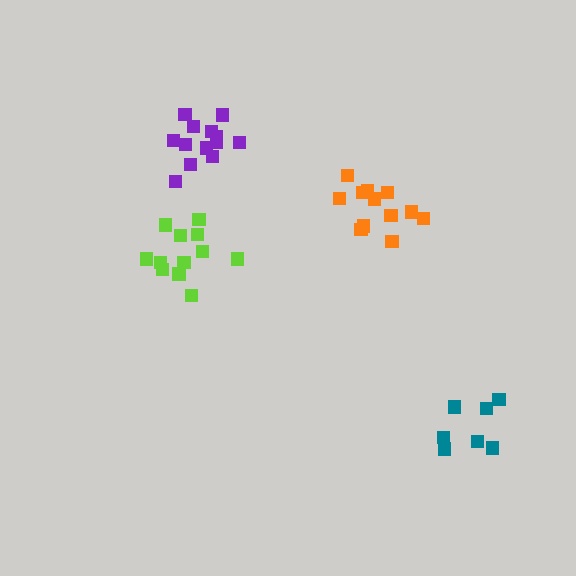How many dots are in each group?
Group 1: 12 dots, Group 2: 12 dots, Group 3: 13 dots, Group 4: 7 dots (44 total).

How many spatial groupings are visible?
There are 4 spatial groupings.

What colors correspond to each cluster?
The clusters are colored: orange, lime, purple, teal.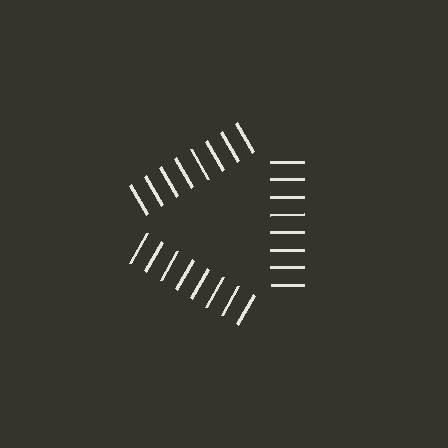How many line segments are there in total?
24 — 8 along each of the 3 edges.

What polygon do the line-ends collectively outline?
An illusory triangle — the line segments terminate on its edges but no continuous stroke is drawn.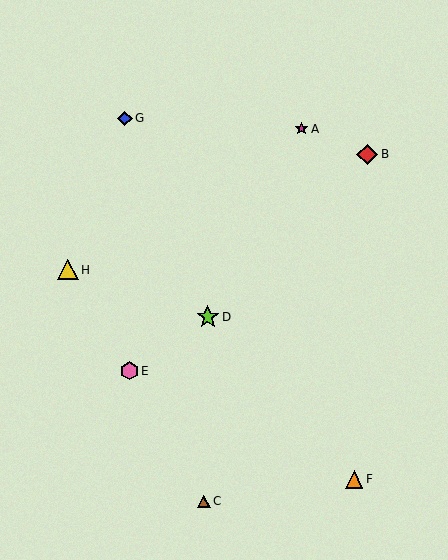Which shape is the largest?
The lime star (labeled D) is the largest.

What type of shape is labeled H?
Shape H is a yellow triangle.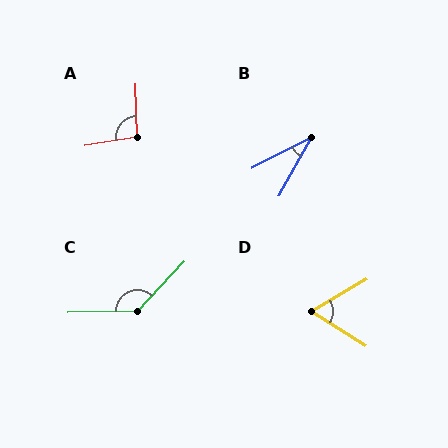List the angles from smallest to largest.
B (34°), D (63°), A (98°), C (134°).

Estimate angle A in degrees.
Approximately 98 degrees.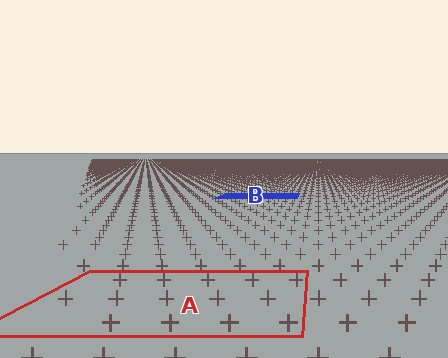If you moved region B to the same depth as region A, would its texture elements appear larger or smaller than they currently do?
They would appear larger. At a closer depth, the same texture elements are projected at a bigger on-screen size.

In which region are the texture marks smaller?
The texture marks are smaller in region B, because it is farther away.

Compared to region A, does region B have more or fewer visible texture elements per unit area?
Region B has more texture elements per unit area — they are packed more densely because it is farther away.